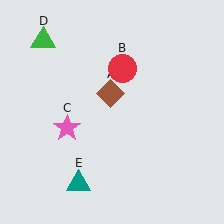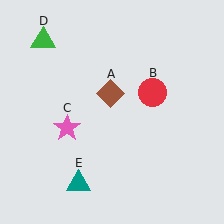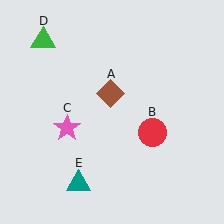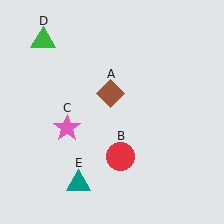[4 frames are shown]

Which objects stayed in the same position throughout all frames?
Brown diamond (object A) and pink star (object C) and green triangle (object D) and teal triangle (object E) remained stationary.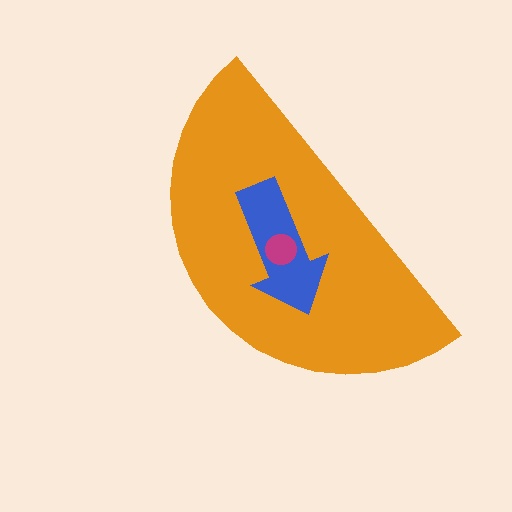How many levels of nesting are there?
3.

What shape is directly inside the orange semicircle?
The blue arrow.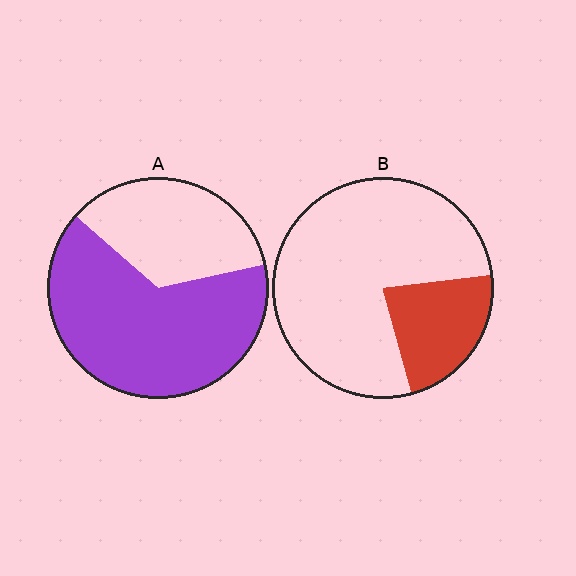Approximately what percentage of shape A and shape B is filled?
A is approximately 65% and B is approximately 25%.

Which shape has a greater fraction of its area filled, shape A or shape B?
Shape A.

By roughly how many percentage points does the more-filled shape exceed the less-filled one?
By roughly 40 percentage points (A over B).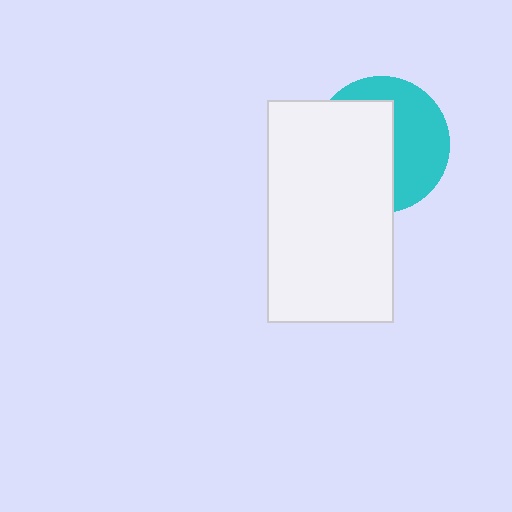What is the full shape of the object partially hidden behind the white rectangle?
The partially hidden object is a cyan circle.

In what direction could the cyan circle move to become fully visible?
The cyan circle could move right. That would shift it out from behind the white rectangle entirely.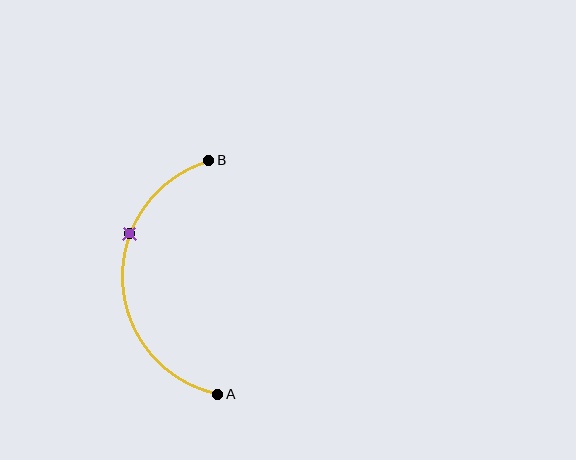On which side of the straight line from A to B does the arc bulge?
The arc bulges to the left of the straight line connecting A and B.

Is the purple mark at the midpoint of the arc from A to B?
No. The purple mark lies on the arc but is closer to endpoint B. The arc midpoint would be at the point on the curve equidistant along the arc from both A and B.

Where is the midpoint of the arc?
The arc midpoint is the point on the curve farthest from the straight line joining A and B. It sits to the left of that line.